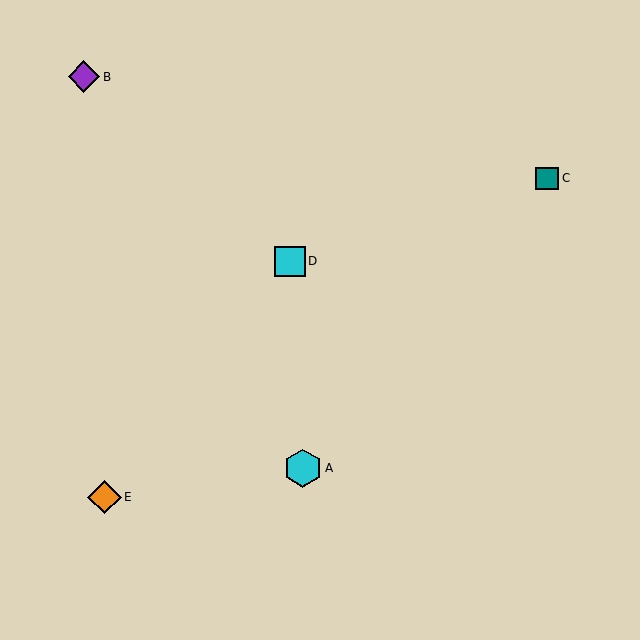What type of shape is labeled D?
Shape D is a cyan square.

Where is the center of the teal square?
The center of the teal square is at (547, 178).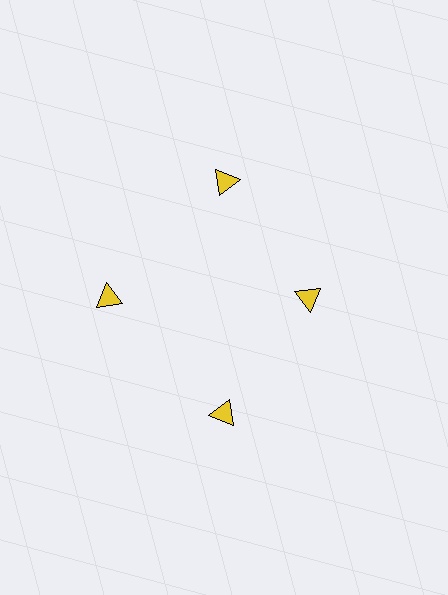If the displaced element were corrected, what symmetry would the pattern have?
It would have 4-fold rotational symmetry — the pattern would map onto itself every 90 degrees.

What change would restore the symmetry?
The symmetry would be restored by moving it outward, back onto the ring so that all 4 triangles sit at equal angles and equal distance from the center.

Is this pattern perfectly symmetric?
No. The 4 yellow triangles are arranged in a ring, but one element near the 3 o'clock position is pulled inward toward the center, breaking the 4-fold rotational symmetry.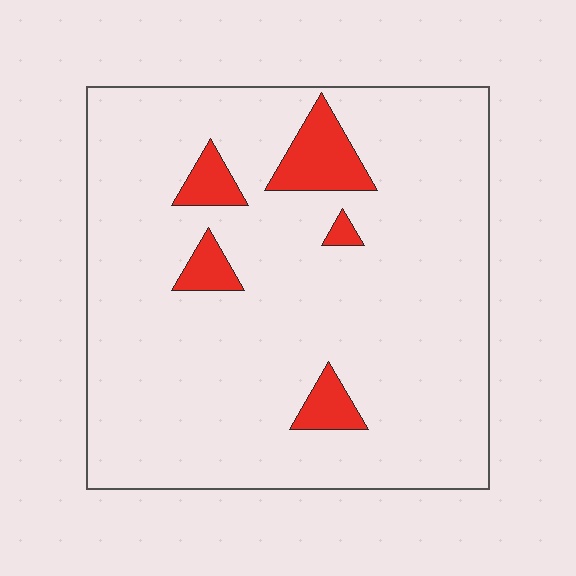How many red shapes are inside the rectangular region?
5.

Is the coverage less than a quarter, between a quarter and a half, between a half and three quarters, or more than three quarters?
Less than a quarter.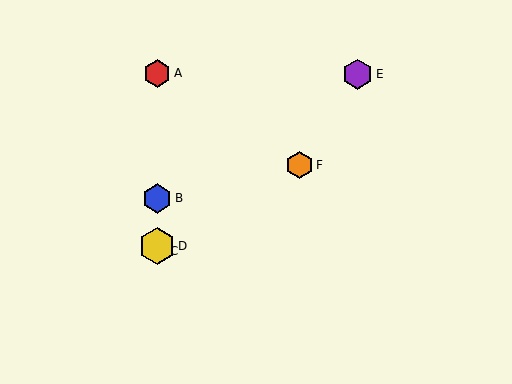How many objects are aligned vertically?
4 objects (A, B, C, D) are aligned vertically.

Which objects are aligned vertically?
Objects A, B, C, D are aligned vertically.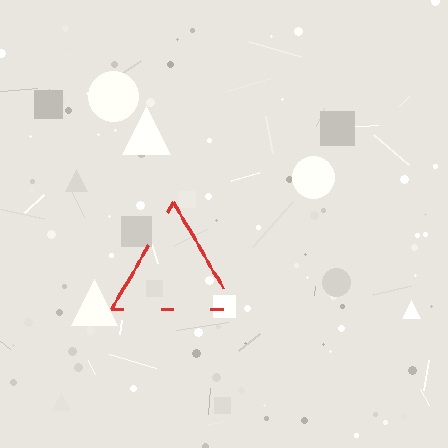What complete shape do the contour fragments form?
The contour fragments form a triangle.